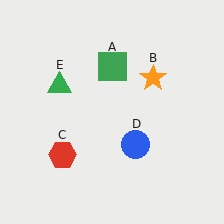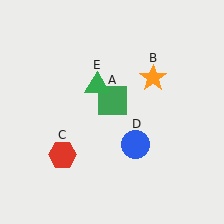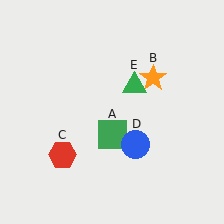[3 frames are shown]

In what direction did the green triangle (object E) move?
The green triangle (object E) moved right.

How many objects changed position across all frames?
2 objects changed position: green square (object A), green triangle (object E).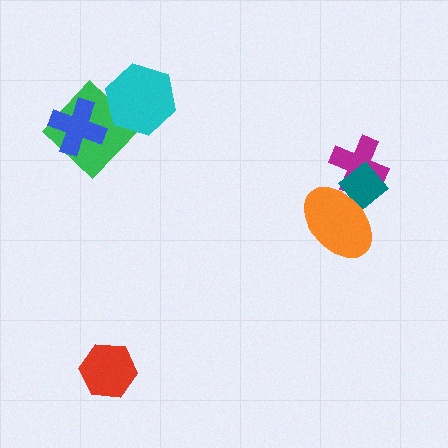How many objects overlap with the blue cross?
1 object overlaps with the blue cross.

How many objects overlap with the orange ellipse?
2 objects overlap with the orange ellipse.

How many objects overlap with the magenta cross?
2 objects overlap with the magenta cross.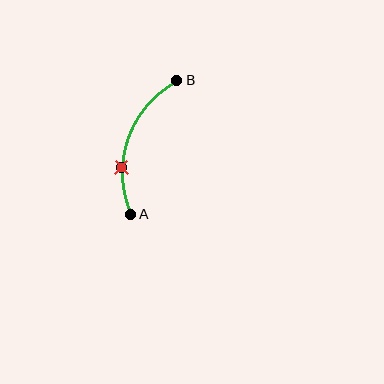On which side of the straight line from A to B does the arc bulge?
The arc bulges to the left of the straight line connecting A and B.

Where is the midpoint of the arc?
The arc midpoint is the point on the curve farthest from the straight line joining A and B. It sits to the left of that line.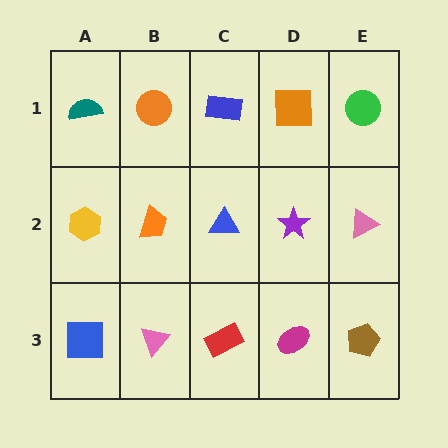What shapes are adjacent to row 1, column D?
A purple star (row 2, column D), a blue rectangle (row 1, column C), a green circle (row 1, column E).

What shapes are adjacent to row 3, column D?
A purple star (row 2, column D), a red rectangle (row 3, column C), a brown pentagon (row 3, column E).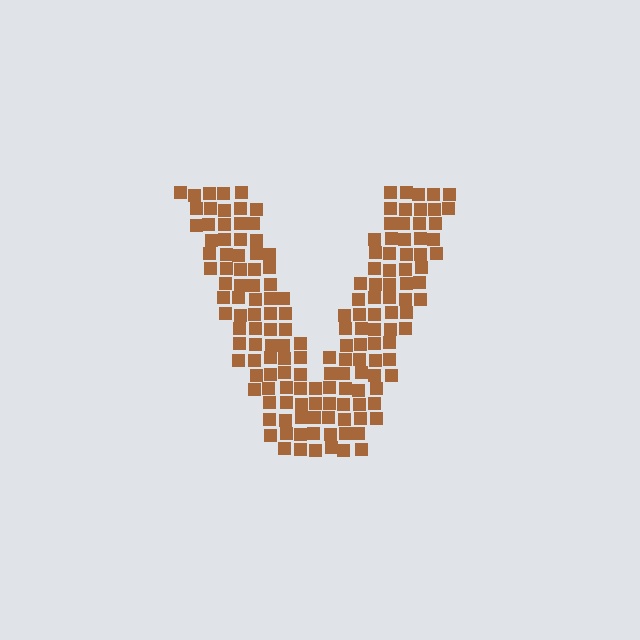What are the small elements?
The small elements are squares.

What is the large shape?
The large shape is the letter V.